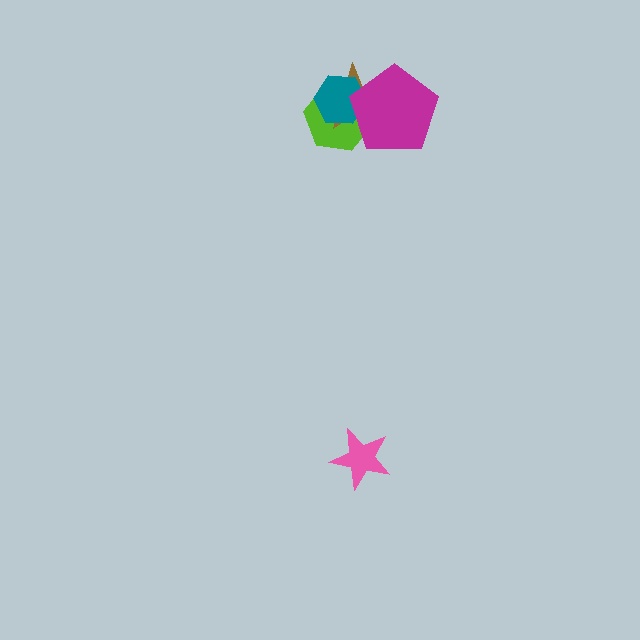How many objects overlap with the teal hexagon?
3 objects overlap with the teal hexagon.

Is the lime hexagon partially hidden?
Yes, it is partially covered by another shape.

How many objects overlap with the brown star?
3 objects overlap with the brown star.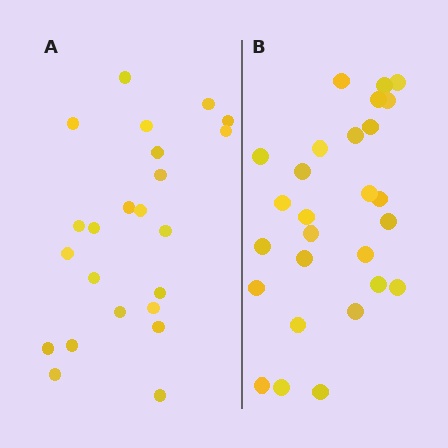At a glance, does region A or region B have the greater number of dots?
Region B (the right region) has more dots.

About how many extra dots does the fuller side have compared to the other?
Region B has about 4 more dots than region A.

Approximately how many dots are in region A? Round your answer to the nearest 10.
About 20 dots. (The exact count is 23, which rounds to 20.)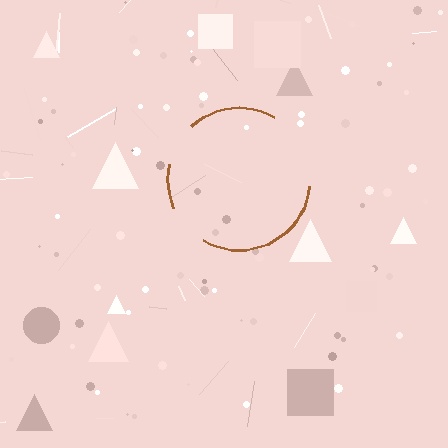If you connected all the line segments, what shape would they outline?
They would outline a circle.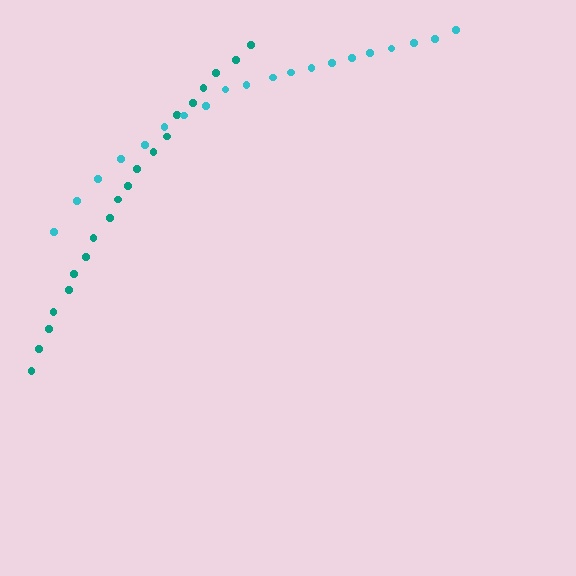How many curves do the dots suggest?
There are 2 distinct paths.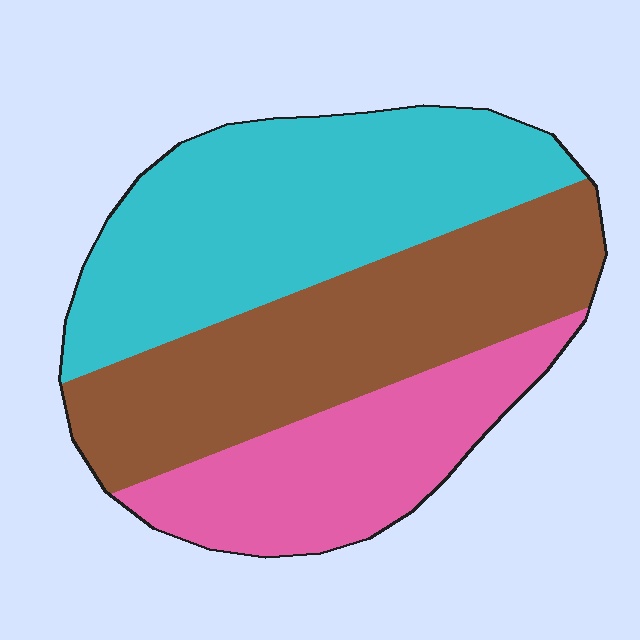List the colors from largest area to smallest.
From largest to smallest: cyan, brown, pink.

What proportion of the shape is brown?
Brown takes up about three eighths (3/8) of the shape.